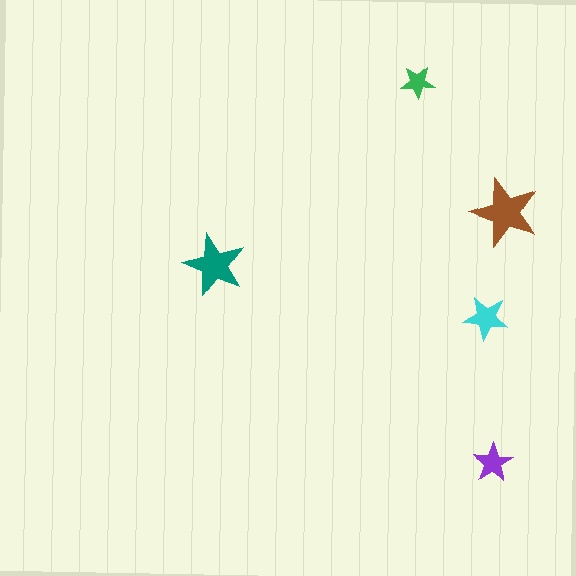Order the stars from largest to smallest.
the brown one, the teal one, the cyan one, the purple one, the green one.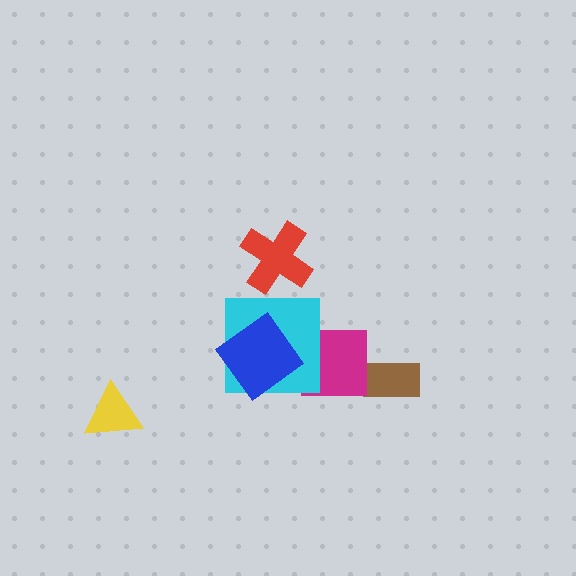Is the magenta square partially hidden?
Yes, it is partially covered by another shape.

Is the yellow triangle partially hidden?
No, no other shape covers it.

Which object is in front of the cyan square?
The blue diamond is in front of the cyan square.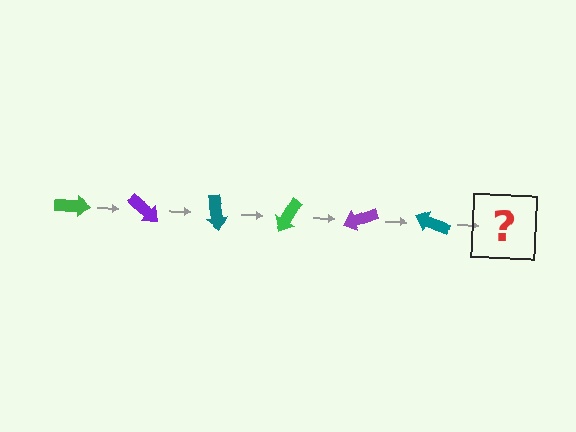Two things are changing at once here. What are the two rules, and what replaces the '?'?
The two rules are that it rotates 40 degrees each step and the color cycles through green, purple, and teal. The '?' should be a green arrow, rotated 240 degrees from the start.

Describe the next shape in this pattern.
It should be a green arrow, rotated 240 degrees from the start.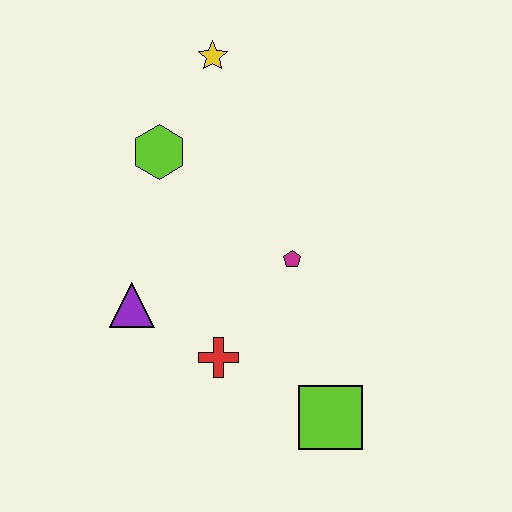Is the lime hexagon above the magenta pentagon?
Yes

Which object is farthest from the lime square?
The yellow star is farthest from the lime square.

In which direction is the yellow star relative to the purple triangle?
The yellow star is above the purple triangle.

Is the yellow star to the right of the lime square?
No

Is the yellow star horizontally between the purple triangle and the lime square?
Yes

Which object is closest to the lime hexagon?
The yellow star is closest to the lime hexagon.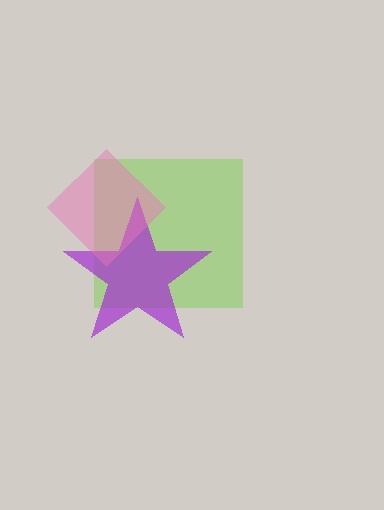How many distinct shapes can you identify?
There are 3 distinct shapes: a lime square, a purple star, a pink diamond.